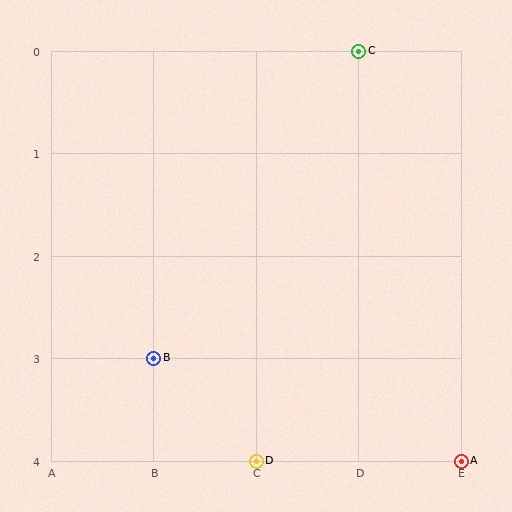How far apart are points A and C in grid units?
Points A and C are 1 column and 4 rows apart (about 4.1 grid units diagonally).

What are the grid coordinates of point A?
Point A is at grid coordinates (E, 4).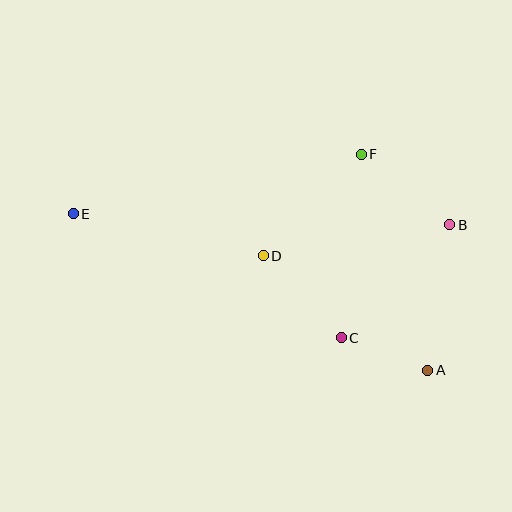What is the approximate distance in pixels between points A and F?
The distance between A and F is approximately 226 pixels.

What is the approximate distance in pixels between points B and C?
The distance between B and C is approximately 157 pixels.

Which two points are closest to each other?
Points A and C are closest to each other.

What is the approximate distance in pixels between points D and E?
The distance between D and E is approximately 195 pixels.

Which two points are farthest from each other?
Points A and E are farthest from each other.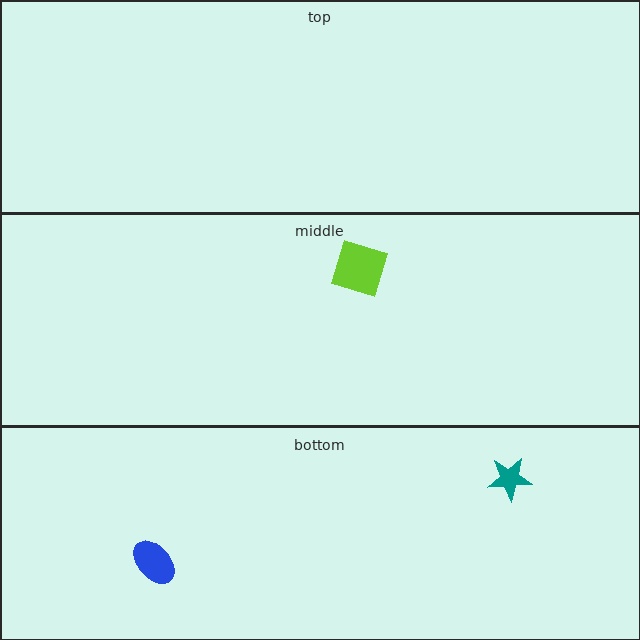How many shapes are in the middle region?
1.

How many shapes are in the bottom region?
2.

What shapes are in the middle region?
The lime diamond.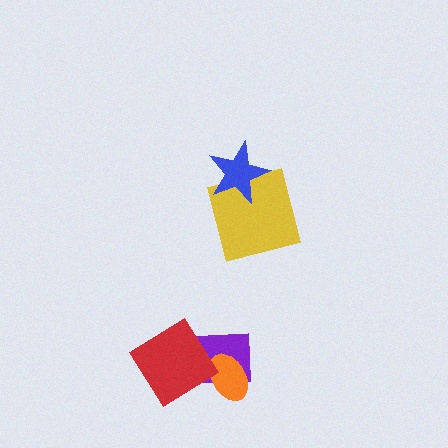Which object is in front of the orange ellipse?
The red diamond is in front of the orange ellipse.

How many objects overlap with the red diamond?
2 objects overlap with the red diamond.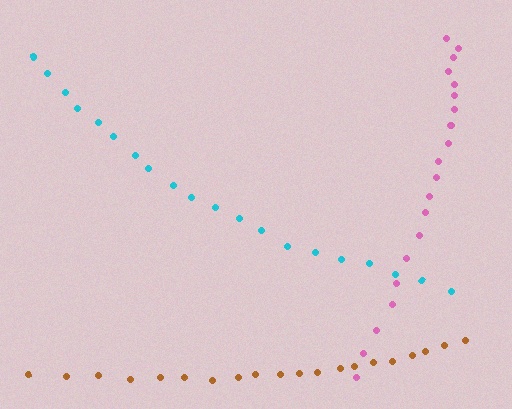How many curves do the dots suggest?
There are 3 distinct paths.